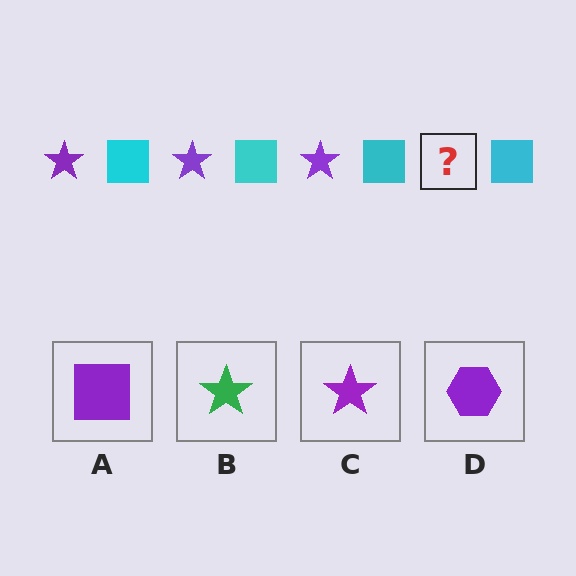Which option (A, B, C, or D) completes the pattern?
C.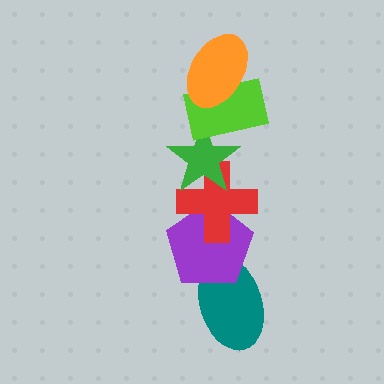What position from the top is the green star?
The green star is 3rd from the top.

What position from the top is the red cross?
The red cross is 4th from the top.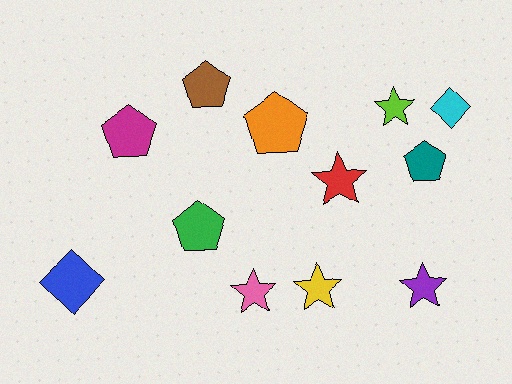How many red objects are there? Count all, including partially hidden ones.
There is 1 red object.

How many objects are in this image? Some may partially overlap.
There are 12 objects.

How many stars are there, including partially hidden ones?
There are 5 stars.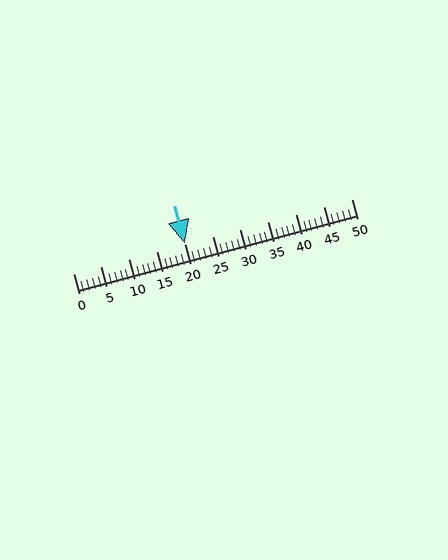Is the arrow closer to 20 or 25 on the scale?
The arrow is closer to 20.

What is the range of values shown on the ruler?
The ruler shows values from 0 to 50.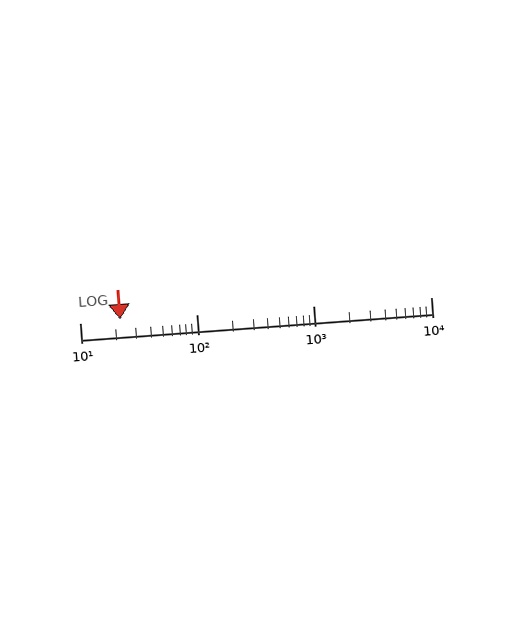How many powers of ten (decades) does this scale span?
The scale spans 3 decades, from 10 to 10000.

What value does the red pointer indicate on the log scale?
The pointer indicates approximately 22.